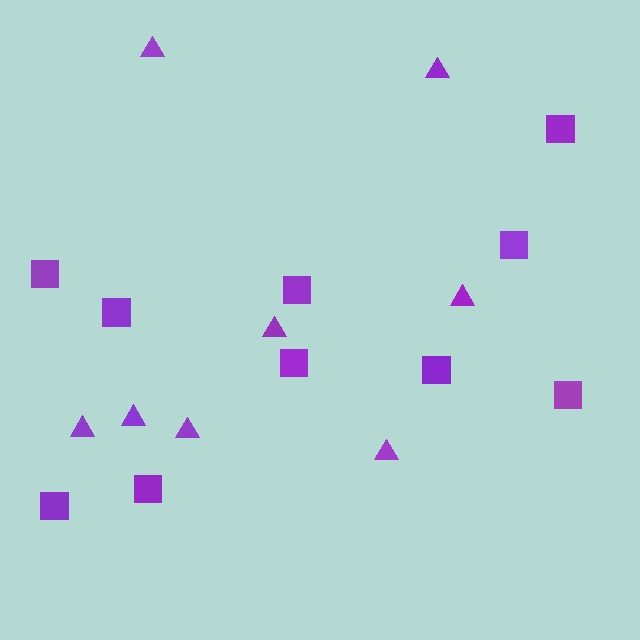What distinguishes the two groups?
There are 2 groups: one group of triangles (8) and one group of squares (10).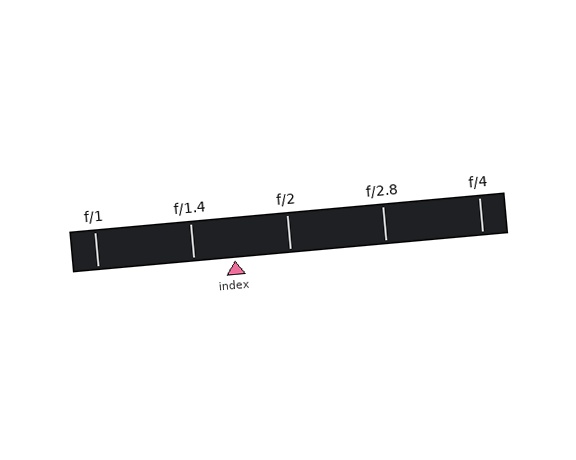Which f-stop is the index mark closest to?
The index mark is closest to f/1.4.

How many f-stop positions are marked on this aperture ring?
There are 5 f-stop positions marked.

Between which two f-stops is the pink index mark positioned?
The index mark is between f/1.4 and f/2.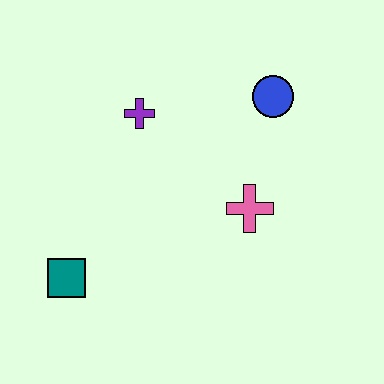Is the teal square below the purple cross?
Yes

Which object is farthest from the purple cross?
The teal square is farthest from the purple cross.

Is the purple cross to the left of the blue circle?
Yes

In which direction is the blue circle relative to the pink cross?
The blue circle is above the pink cross.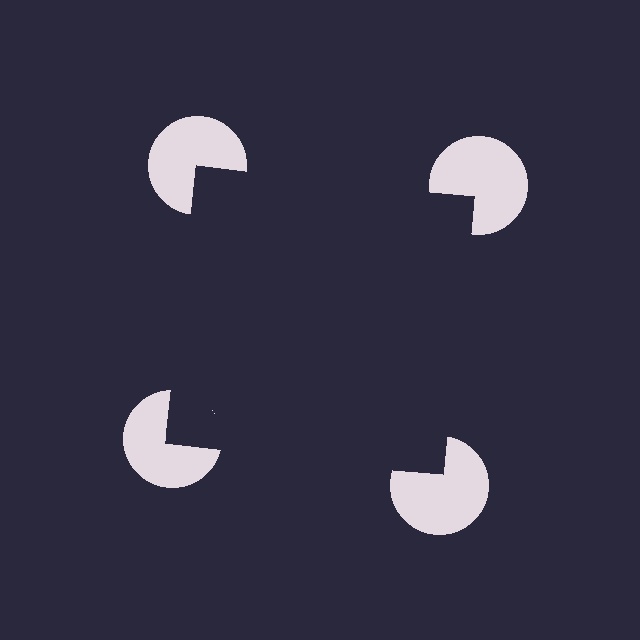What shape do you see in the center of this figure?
An illusory square — its edges are inferred from the aligned wedge cuts in the pac-man discs, not physically drawn.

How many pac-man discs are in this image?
There are 4 — one at each vertex of the illusory square.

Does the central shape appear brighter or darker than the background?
It typically appears slightly darker than the background, even though no actual brightness change is drawn.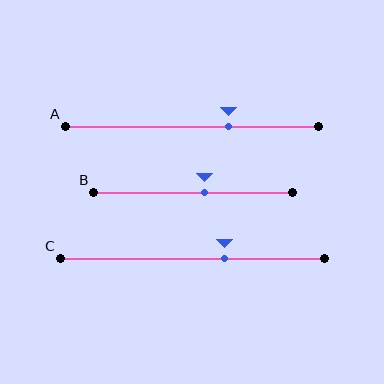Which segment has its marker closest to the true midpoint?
Segment B has its marker closest to the true midpoint.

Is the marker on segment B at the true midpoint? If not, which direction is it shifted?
No, the marker on segment B is shifted to the right by about 6% of the segment length.